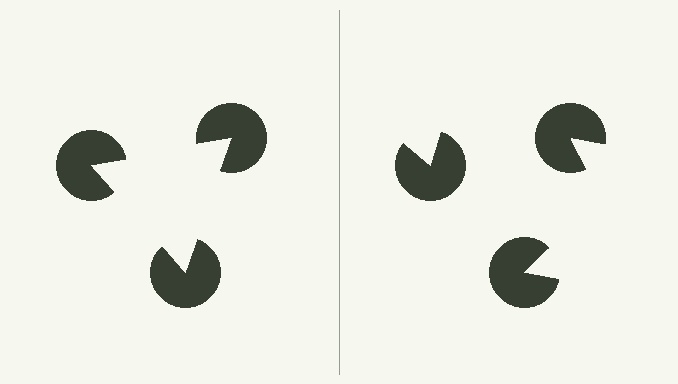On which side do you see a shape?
An illusory triangle appears on the left side. On the right side the wedge cuts are rotated, so no coherent shape forms.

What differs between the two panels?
The pac-man discs are positioned identically on both sides; only the wedge orientations differ. On the left they align to a triangle; on the right they are misaligned.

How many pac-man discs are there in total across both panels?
6 — 3 on each side.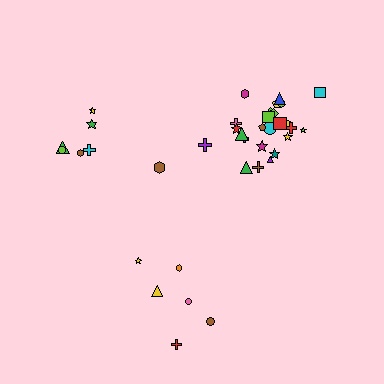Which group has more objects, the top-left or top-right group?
The top-right group.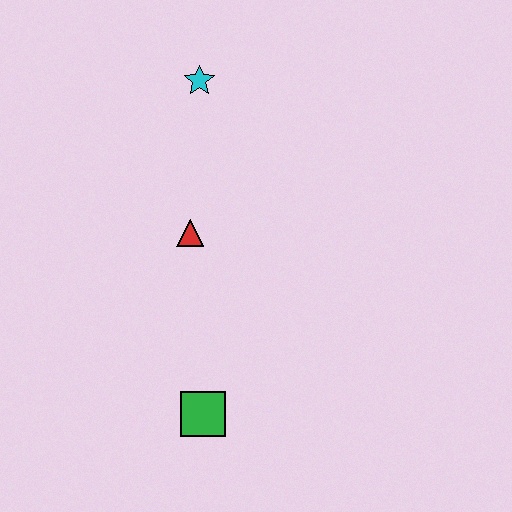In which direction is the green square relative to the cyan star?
The green square is below the cyan star.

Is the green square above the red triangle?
No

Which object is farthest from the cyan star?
The green square is farthest from the cyan star.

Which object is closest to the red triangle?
The cyan star is closest to the red triangle.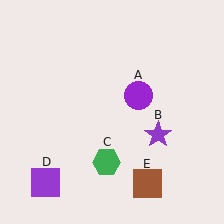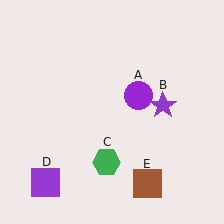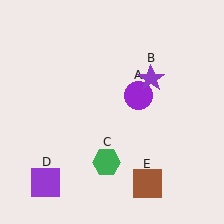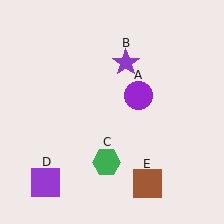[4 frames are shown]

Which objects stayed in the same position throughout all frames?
Purple circle (object A) and green hexagon (object C) and purple square (object D) and brown square (object E) remained stationary.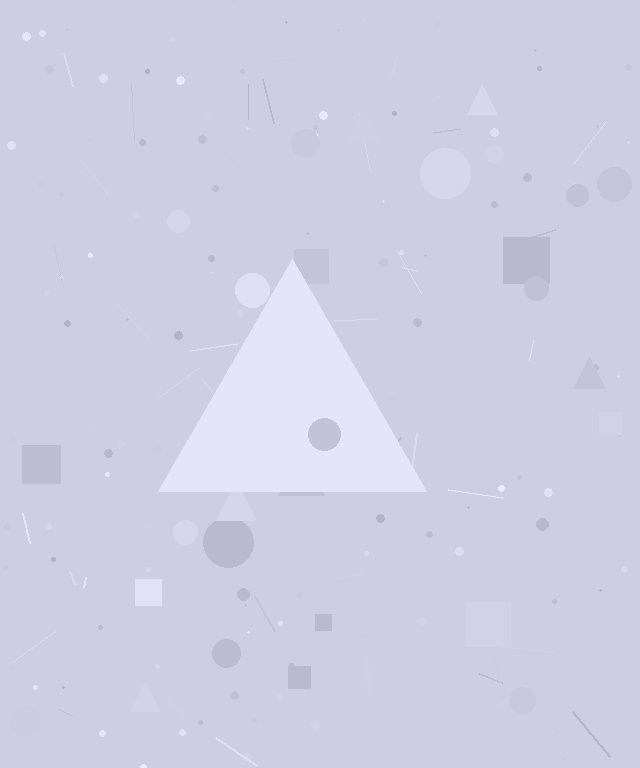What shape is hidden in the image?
A triangle is hidden in the image.